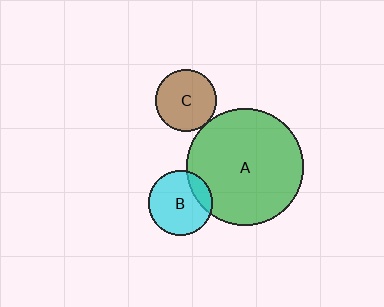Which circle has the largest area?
Circle A (green).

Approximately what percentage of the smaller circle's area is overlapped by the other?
Approximately 5%.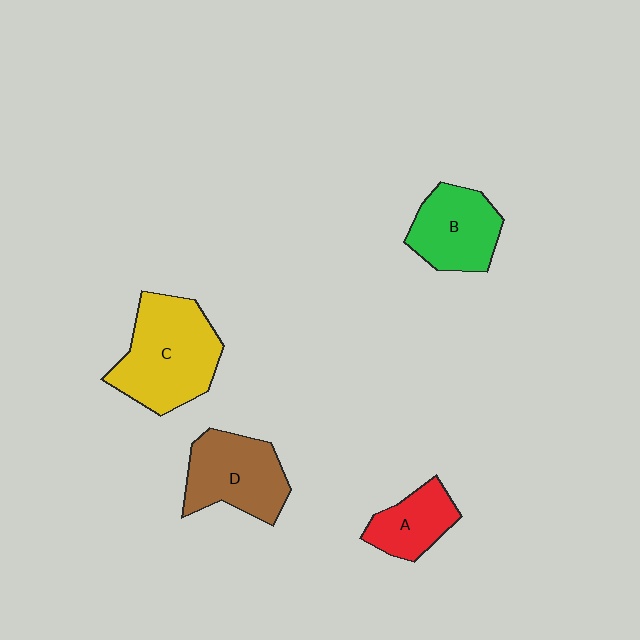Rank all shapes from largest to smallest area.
From largest to smallest: C (yellow), D (brown), B (green), A (red).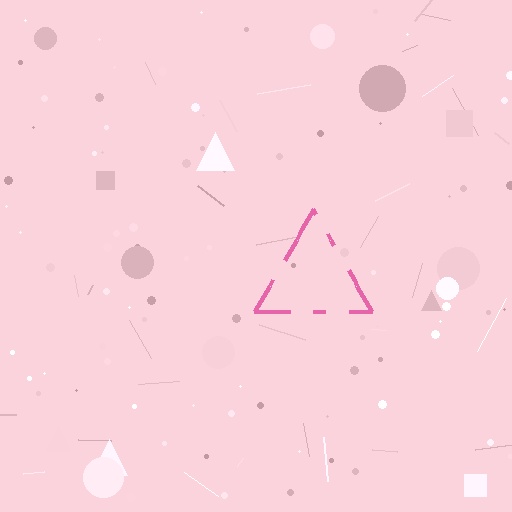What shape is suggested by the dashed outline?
The dashed outline suggests a triangle.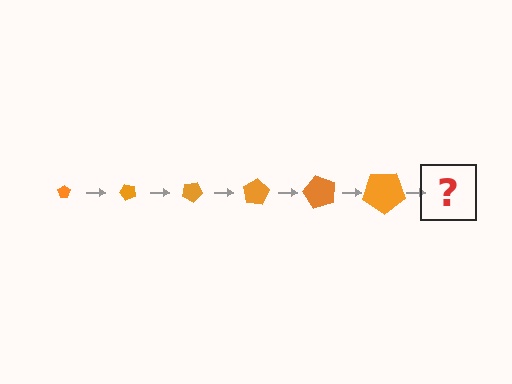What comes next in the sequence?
The next element should be a pentagon, larger than the previous one and rotated 300 degrees from the start.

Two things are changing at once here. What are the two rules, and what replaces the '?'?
The two rules are that the pentagon grows larger each step and it rotates 50 degrees each step. The '?' should be a pentagon, larger than the previous one and rotated 300 degrees from the start.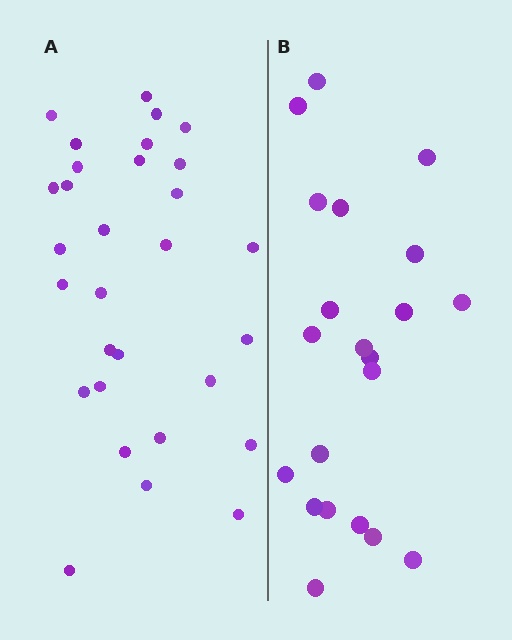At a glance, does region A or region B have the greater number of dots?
Region A (the left region) has more dots.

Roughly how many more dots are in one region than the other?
Region A has roughly 8 or so more dots than region B.